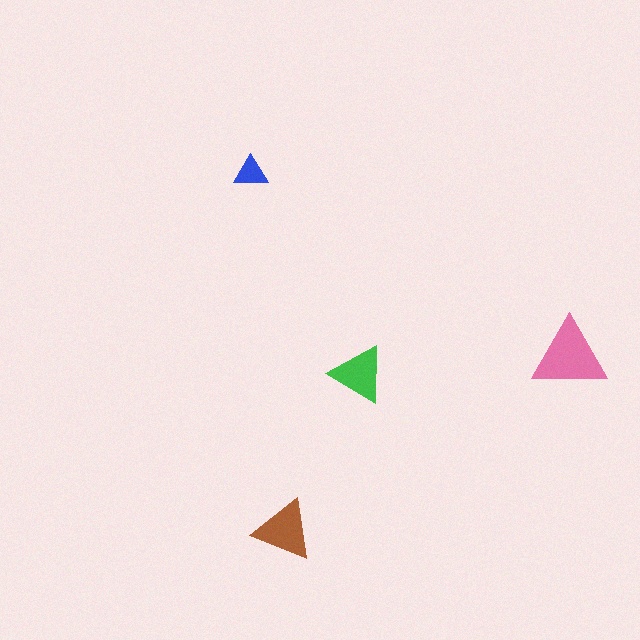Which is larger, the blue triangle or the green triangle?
The green one.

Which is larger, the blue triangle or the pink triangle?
The pink one.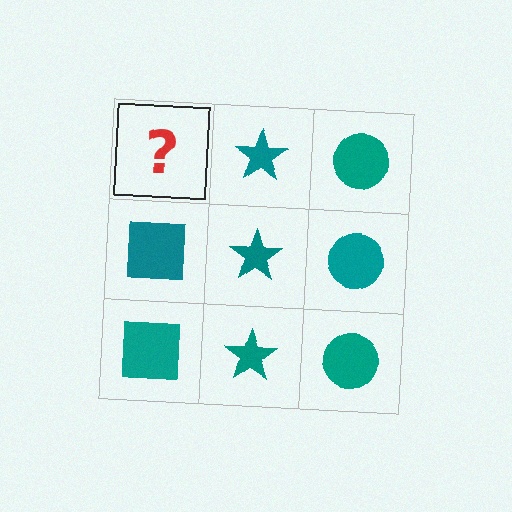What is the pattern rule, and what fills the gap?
The rule is that each column has a consistent shape. The gap should be filled with a teal square.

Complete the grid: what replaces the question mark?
The question mark should be replaced with a teal square.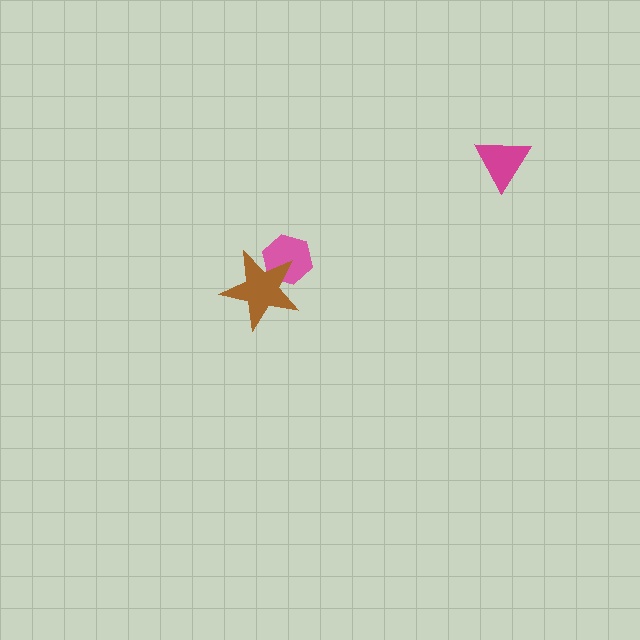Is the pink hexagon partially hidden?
Yes, it is partially covered by another shape.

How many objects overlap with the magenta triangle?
0 objects overlap with the magenta triangle.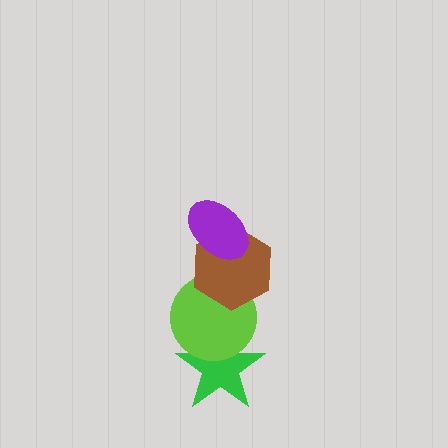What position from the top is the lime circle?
The lime circle is 3rd from the top.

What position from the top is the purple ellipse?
The purple ellipse is 1st from the top.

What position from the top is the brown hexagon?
The brown hexagon is 2nd from the top.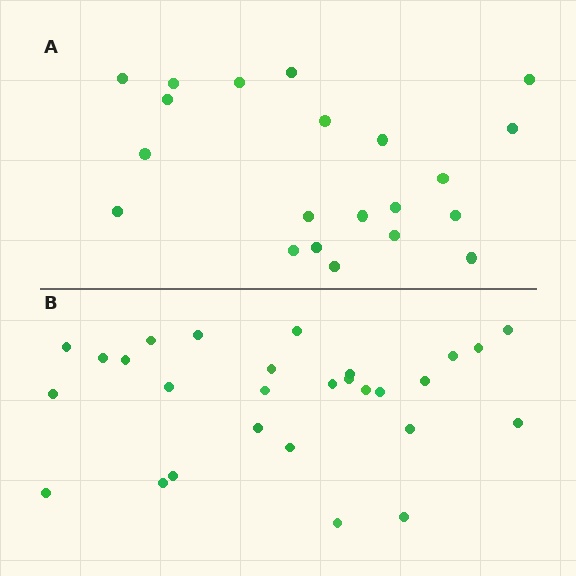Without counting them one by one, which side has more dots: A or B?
Region B (the bottom region) has more dots.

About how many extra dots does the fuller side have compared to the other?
Region B has roughly 8 or so more dots than region A.